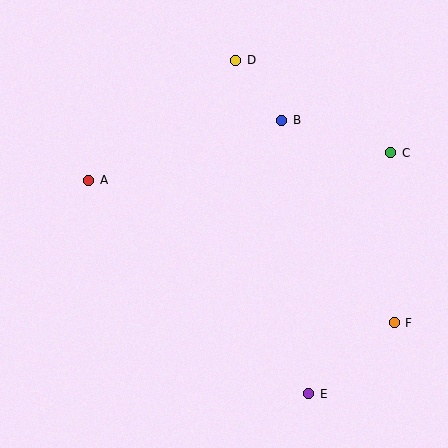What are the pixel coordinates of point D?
Point D is at (236, 60).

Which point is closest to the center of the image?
Point B at (282, 120) is closest to the center.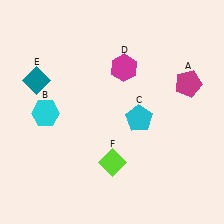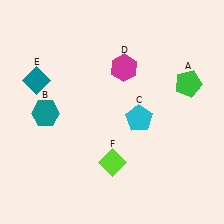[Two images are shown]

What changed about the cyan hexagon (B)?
In Image 1, B is cyan. In Image 2, it changed to teal.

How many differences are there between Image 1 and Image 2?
There are 2 differences between the two images.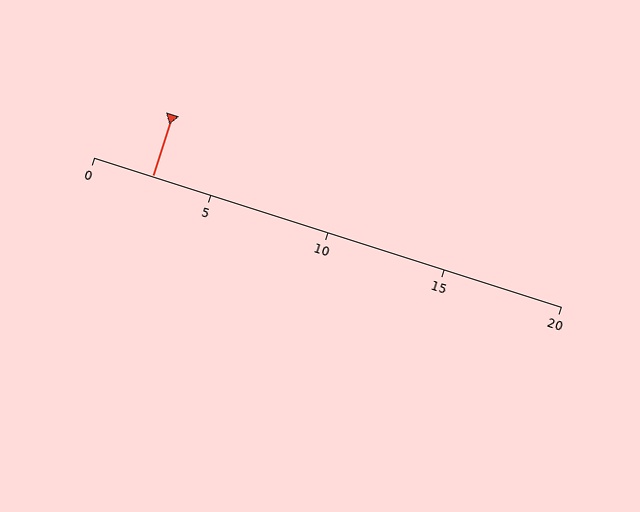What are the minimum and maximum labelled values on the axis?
The axis runs from 0 to 20.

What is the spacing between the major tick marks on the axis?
The major ticks are spaced 5 apart.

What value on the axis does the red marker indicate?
The marker indicates approximately 2.5.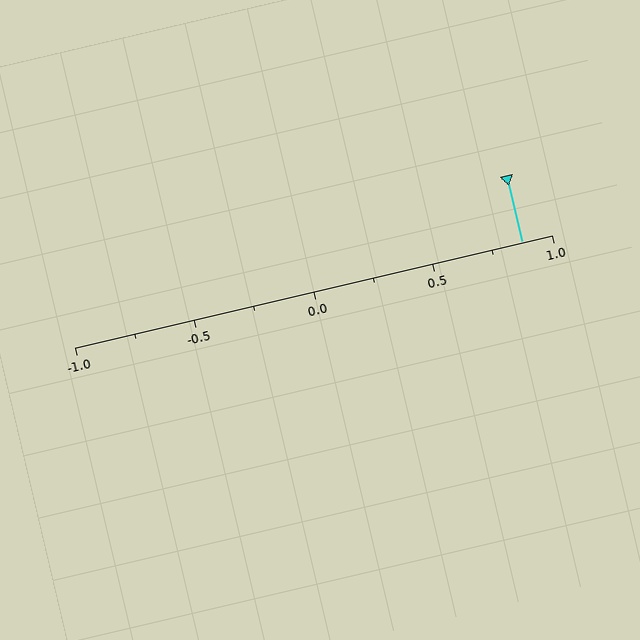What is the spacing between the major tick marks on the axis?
The major ticks are spaced 0.5 apart.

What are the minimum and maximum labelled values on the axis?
The axis runs from -1.0 to 1.0.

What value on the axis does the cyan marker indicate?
The marker indicates approximately 0.88.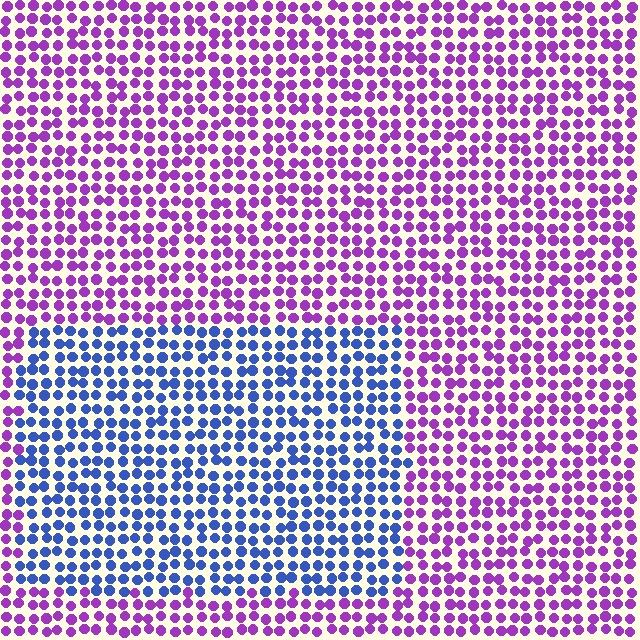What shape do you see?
I see a rectangle.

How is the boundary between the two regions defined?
The boundary is defined purely by a slight shift in hue (about 62 degrees). Spacing, size, and orientation are identical on both sides.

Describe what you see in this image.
The image is filled with small purple elements in a uniform arrangement. A rectangle-shaped region is visible where the elements are tinted to a slightly different hue, forming a subtle color boundary.